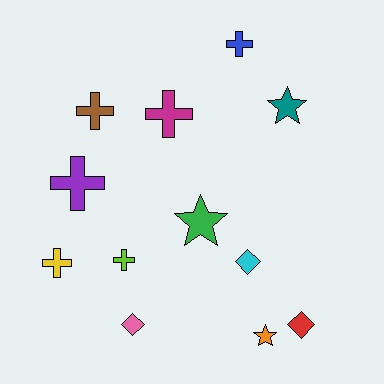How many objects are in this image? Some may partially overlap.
There are 12 objects.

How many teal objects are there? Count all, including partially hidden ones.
There is 1 teal object.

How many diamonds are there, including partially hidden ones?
There are 3 diamonds.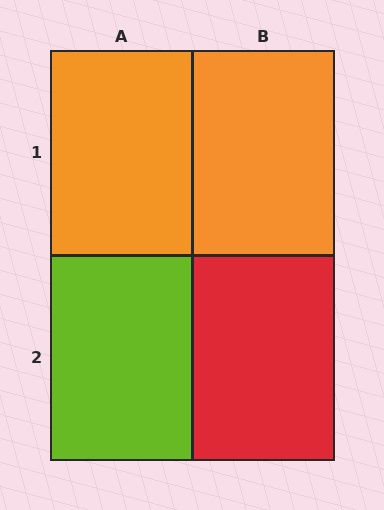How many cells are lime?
1 cell is lime.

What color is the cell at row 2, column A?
Lime.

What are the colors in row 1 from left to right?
Orange, orange.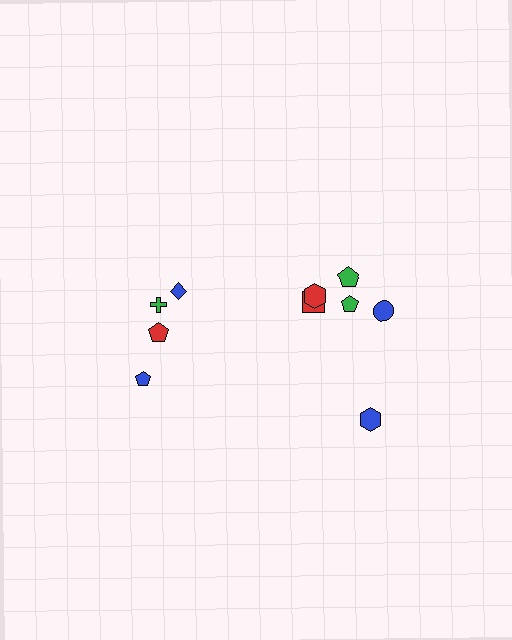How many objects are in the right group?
There are 6 objects.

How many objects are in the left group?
There are 4 objects.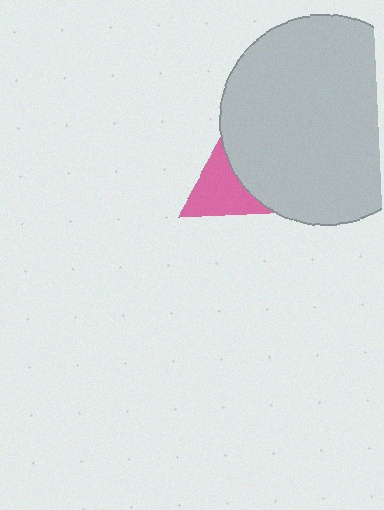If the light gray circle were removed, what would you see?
You would see the complete pink triangle.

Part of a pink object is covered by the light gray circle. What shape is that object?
It is a triangle.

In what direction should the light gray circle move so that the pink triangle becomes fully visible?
The light gray circle should move right. That is the shortest direction to clear the overlap and leave the pink triangle fully visible.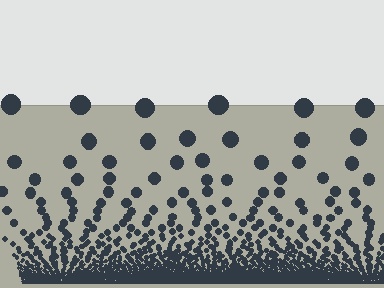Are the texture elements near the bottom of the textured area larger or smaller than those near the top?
Smaller. The gradient is inverted — elements near the bottom are smaller and denser.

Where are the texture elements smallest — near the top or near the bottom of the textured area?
Near the bottom.